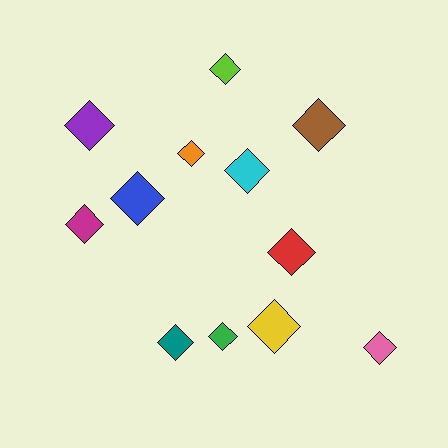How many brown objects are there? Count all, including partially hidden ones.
There is 1 brown object.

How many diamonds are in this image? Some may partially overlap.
There are 12 diamonds.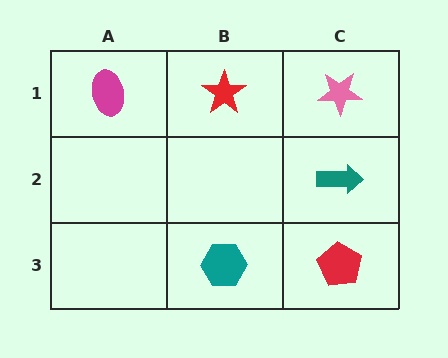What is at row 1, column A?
A magenta ellipse.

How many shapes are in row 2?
1 shape.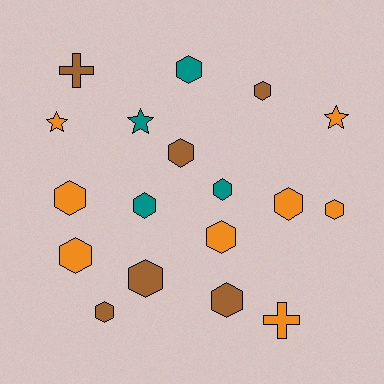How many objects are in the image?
There are 18 objects.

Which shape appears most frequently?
Hexagon, with 13 objects.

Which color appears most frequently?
Orange, with 8 objects.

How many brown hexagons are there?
There are 5 brown hexagons.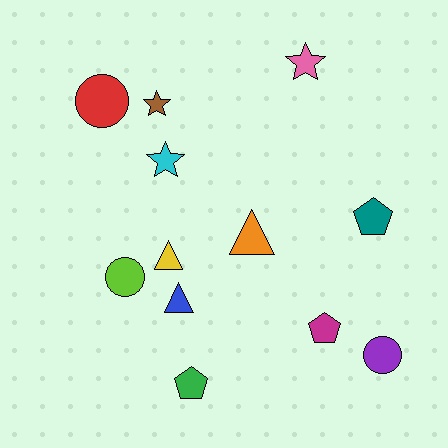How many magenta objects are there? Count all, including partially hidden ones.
There is 1 magenta object.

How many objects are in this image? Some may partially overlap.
There are 12 objects.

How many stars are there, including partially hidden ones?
There are 3 stars.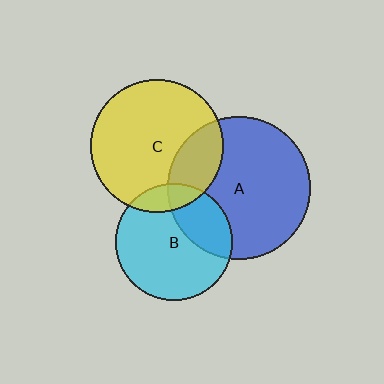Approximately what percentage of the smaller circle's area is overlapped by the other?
Approximately 30%.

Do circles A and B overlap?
Yes.